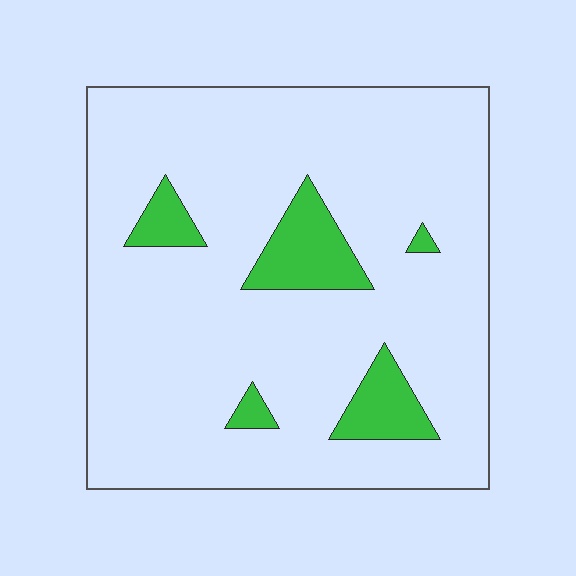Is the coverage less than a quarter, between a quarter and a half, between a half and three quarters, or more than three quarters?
Less than a quarter.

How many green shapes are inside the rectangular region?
5.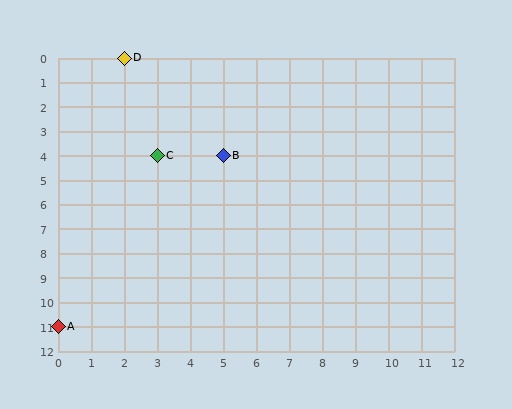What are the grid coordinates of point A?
Point A is at grid coordinates (0, 11).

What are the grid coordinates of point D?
Point D is at grid coordinates (2, 0).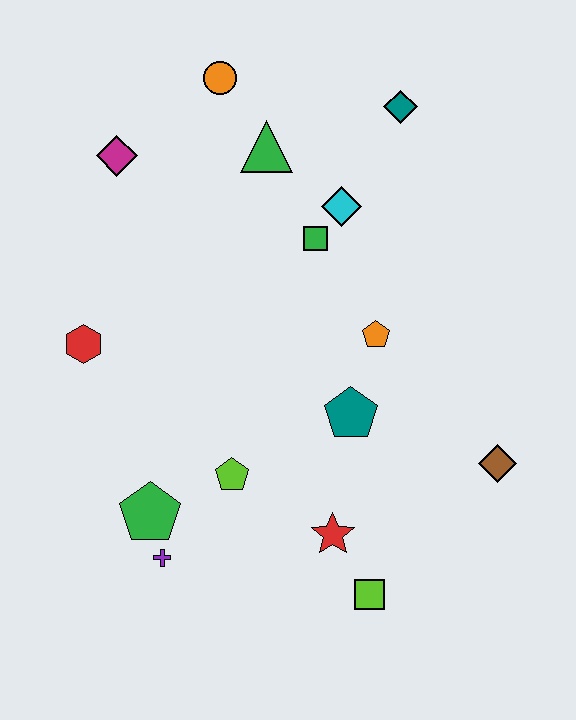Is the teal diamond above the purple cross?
Yes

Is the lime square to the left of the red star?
No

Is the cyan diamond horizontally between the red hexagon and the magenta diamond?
No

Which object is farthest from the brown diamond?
The magenta diamond is farthest from the brown diamond.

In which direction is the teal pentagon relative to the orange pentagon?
The teal pentagon is below the orange pentagon.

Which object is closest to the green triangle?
The orange circle is closest to the green triangle.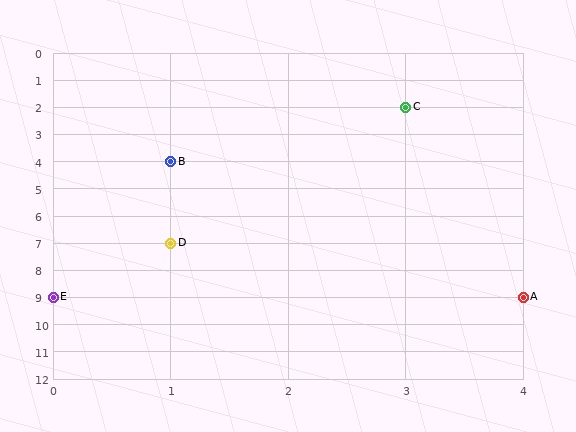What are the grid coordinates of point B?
Point B is at grid coordinates (1, 4).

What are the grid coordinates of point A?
Point A is at grid coordinates (4, 9).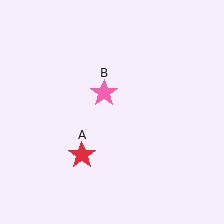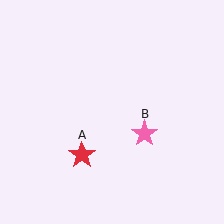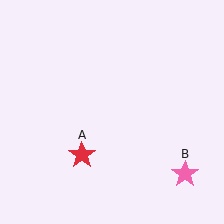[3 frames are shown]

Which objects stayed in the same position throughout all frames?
Red star (object A) remained stationary.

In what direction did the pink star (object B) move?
The pink star (object B) moved down and to the right.